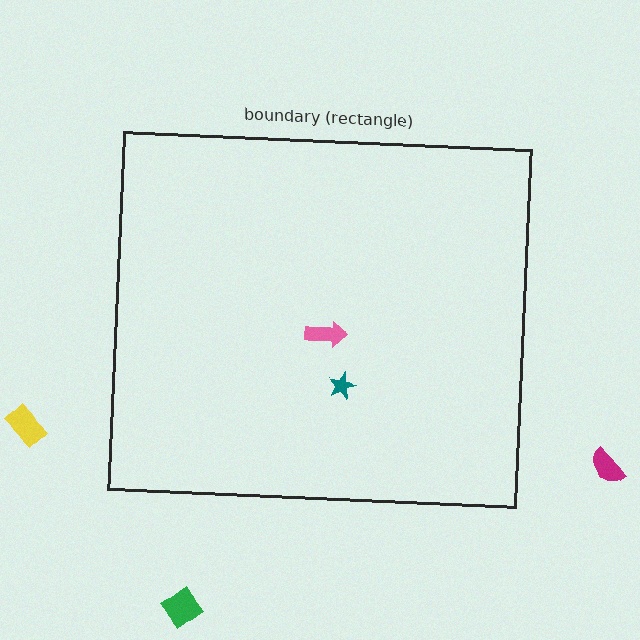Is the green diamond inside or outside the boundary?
Outside.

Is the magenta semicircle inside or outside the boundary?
Outside.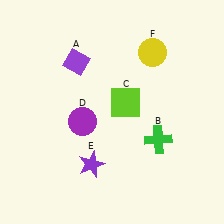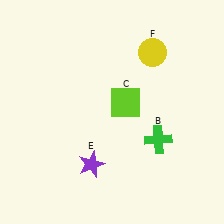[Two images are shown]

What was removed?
The purple circle (D), the purple diamond (A) were removed in Image 2.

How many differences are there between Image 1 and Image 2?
There are 2 differences between the two images.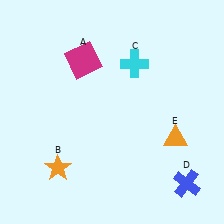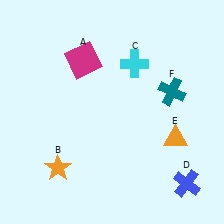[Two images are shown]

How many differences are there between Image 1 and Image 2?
There is 1 difference between the two images.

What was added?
A teal cross (F) was added in Image 2.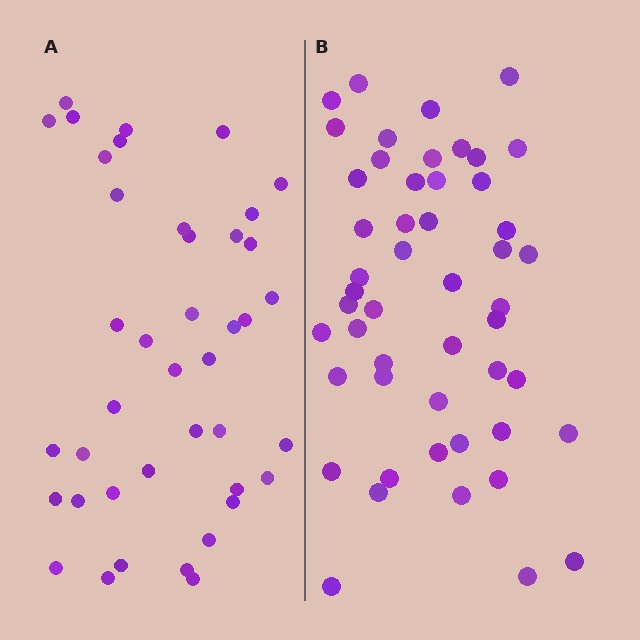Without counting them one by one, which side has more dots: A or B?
Region B (the right region) has more dots.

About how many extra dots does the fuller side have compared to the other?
Region B has roughly 8 or so more dots than region A.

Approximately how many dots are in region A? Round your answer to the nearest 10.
About 40 dots. (The exact count is 41, which rounds to 40.)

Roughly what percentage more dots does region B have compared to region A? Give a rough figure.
About 20% more.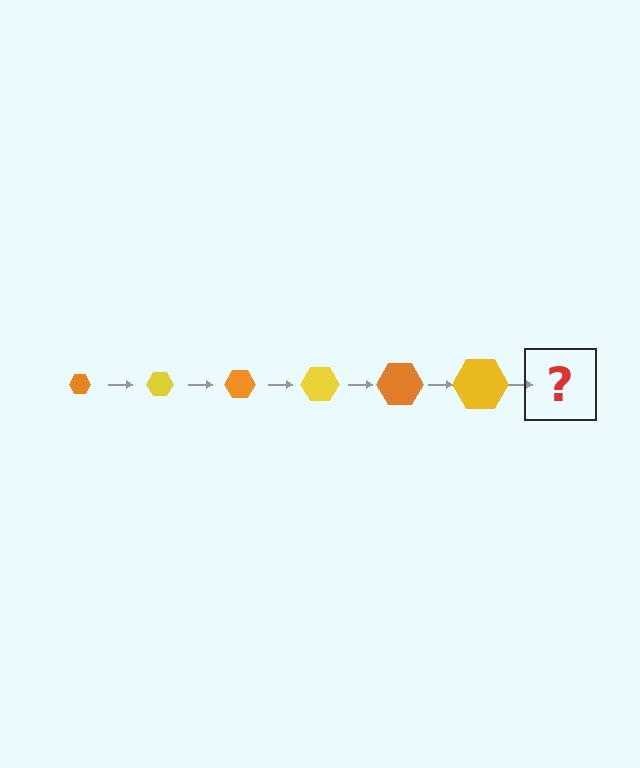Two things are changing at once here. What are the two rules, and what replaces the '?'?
The two rules are that the hexagon grows larger each step and the color cycles through orange and yellow. The '?' should be an orange hexagon, larger than the previous one.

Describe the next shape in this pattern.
It should be an orange hexagon, larger than the previous one.